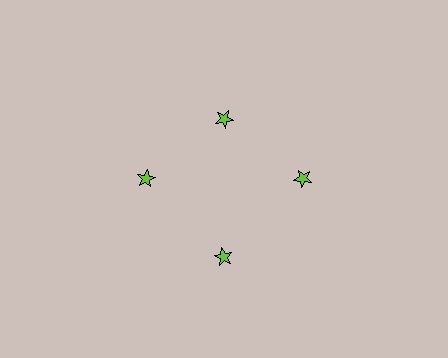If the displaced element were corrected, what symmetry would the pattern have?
It would have 4-fold rotational symmetry — the pattern would map onto itself every 90 degrees.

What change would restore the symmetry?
The symmetry would be restored by moving it outward, back onto the ring so that all 4 stars sit at equal angles and equal distance from the center.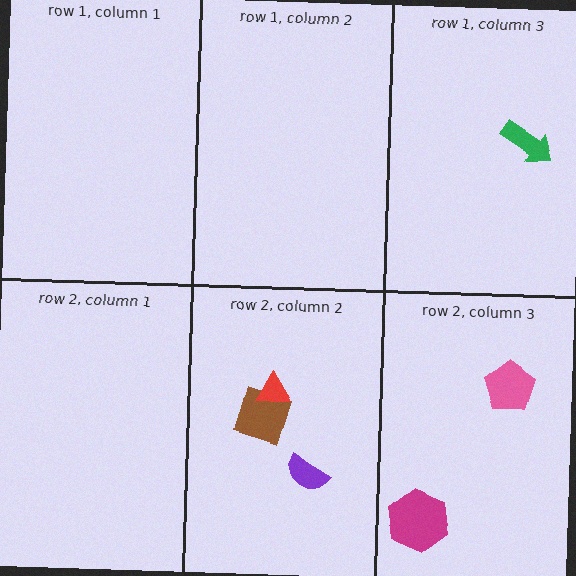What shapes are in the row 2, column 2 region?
The brown diamond, the purple semicircle, the red triangle.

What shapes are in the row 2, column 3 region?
The pink pentagon, the magenta hexagon.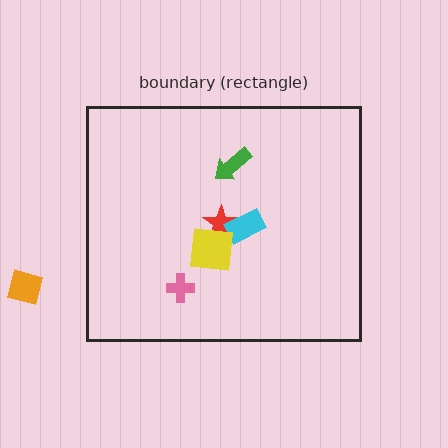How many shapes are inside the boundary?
5 inside, 1 outside.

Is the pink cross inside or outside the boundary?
Inside.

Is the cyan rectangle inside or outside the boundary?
Inside.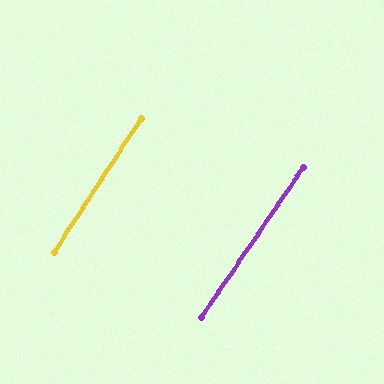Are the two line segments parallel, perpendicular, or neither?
Parallel — their directions differ by only 1.6°.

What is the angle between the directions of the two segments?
Approximately 2 degrees.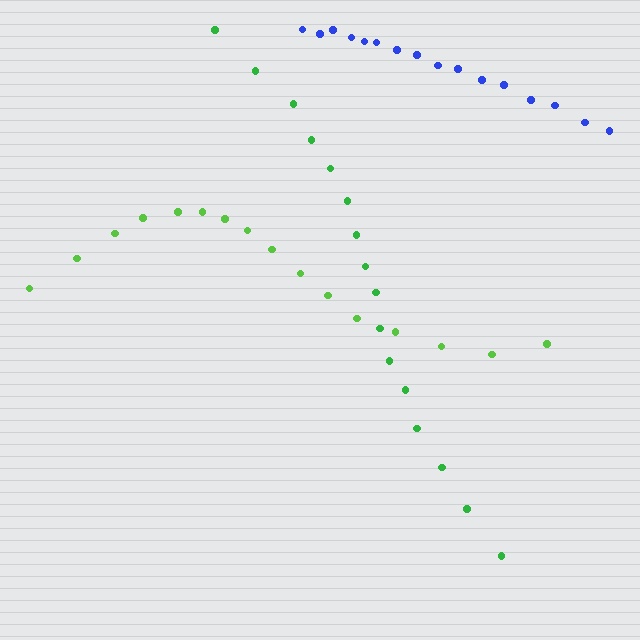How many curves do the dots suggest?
There are 3 distinct paths.